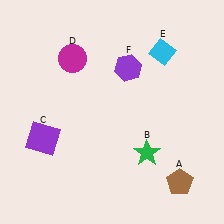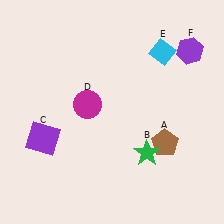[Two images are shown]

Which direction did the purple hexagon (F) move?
The purple hexagon (F) moved right.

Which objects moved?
The objects that moved are: the brown pentagon (A), the magenta circle (D), the purple hexagon (F).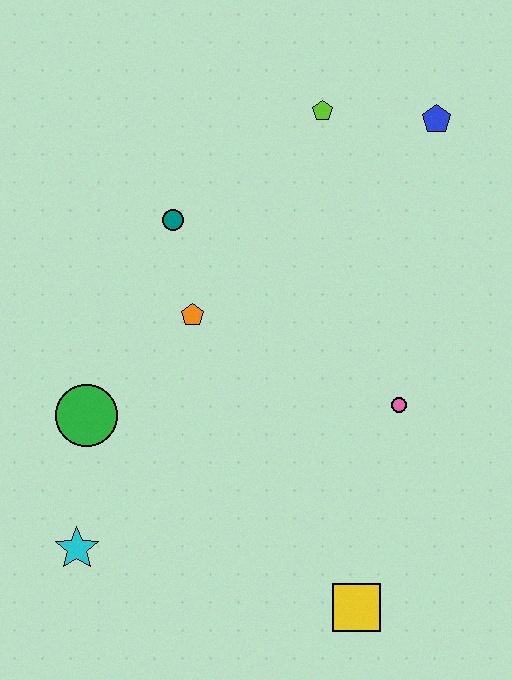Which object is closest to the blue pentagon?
The lime pentagon is closest to the blue pentagon.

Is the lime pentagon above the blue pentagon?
Yes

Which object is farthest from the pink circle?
The cyan star is farthest from the pink circle.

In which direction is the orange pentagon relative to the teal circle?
The orange pentagon is below the teal circle.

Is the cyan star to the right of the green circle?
No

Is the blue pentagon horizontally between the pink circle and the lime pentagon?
No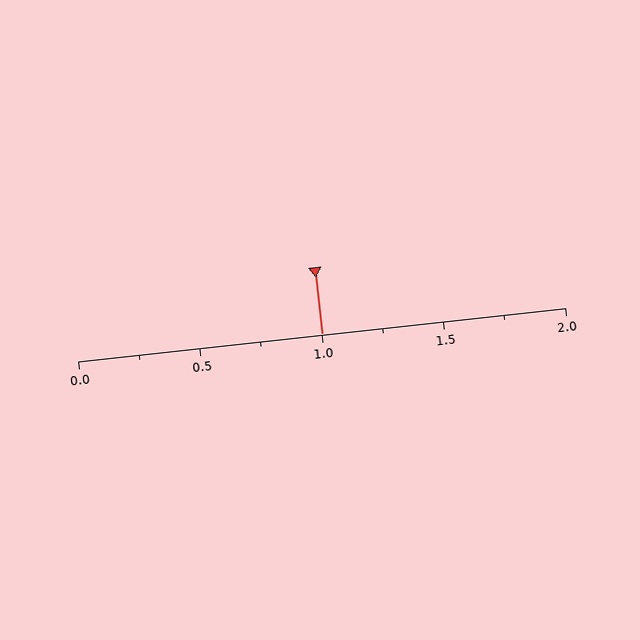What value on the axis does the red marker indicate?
The marker indicates approximately 1.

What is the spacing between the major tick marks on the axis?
The major ticks are spaced 0.5 apart.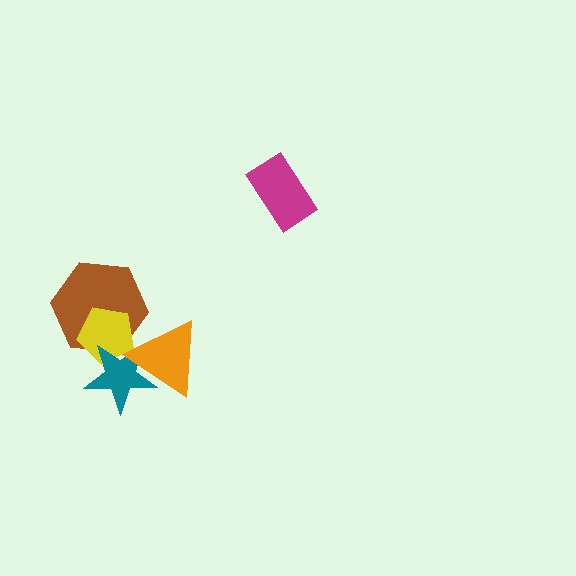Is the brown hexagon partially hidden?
Yes, it is partially covered by another shape.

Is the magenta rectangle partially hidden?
No, no other shape covers it.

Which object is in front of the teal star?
The orange triangle is in front of the teal star.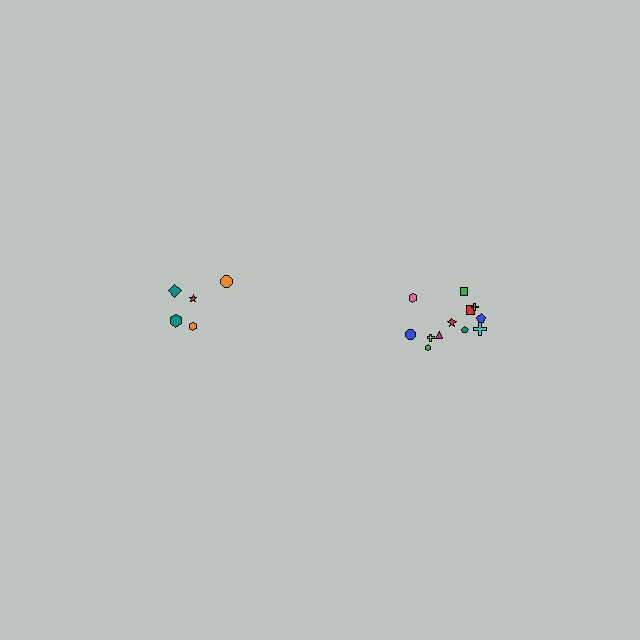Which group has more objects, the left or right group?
The right group.